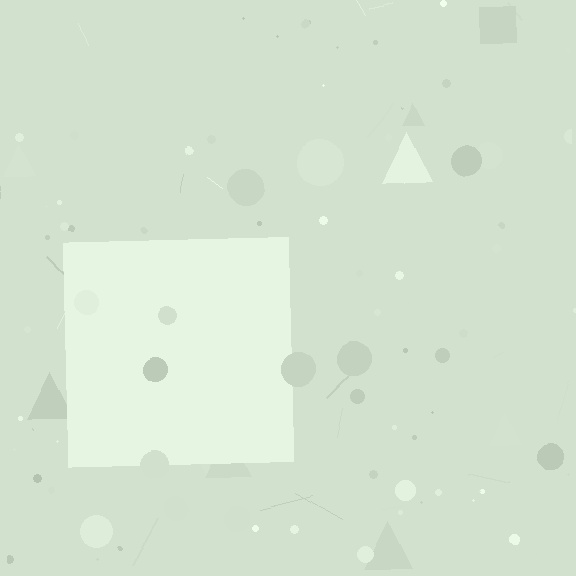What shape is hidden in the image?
A square is hidden in the image.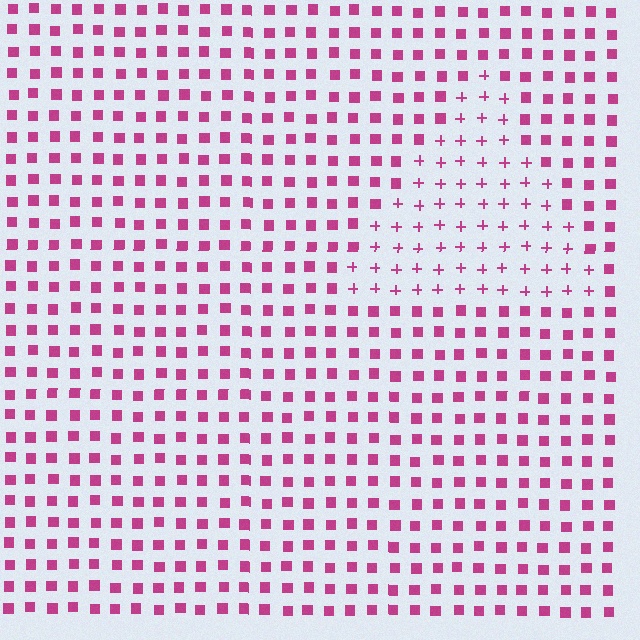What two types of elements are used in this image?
The image uses plus signs inside the triangle region and squares outside it.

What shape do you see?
I see a triangle.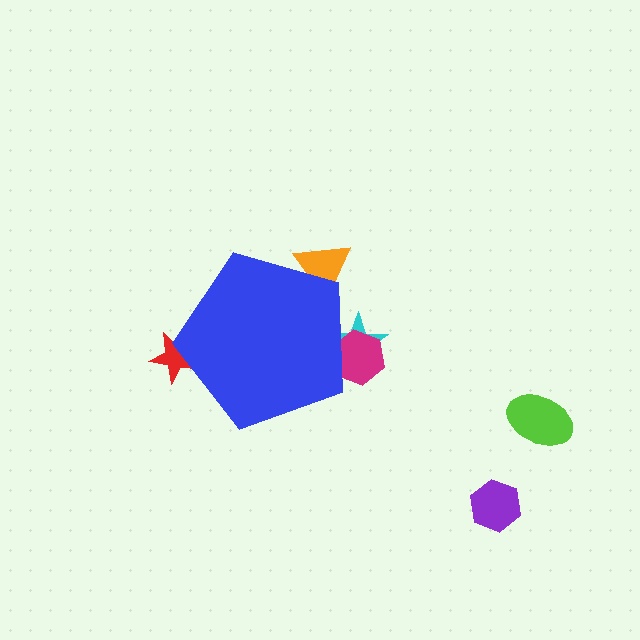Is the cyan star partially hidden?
Yes, the cyan star is partially hidden behind the blue pentagon.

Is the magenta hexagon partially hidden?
Yes, the magenta hexagon is partially hidden behind the blue pentagon.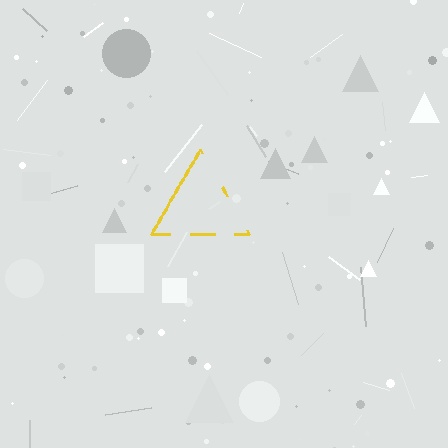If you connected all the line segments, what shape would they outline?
They would outline a triangle.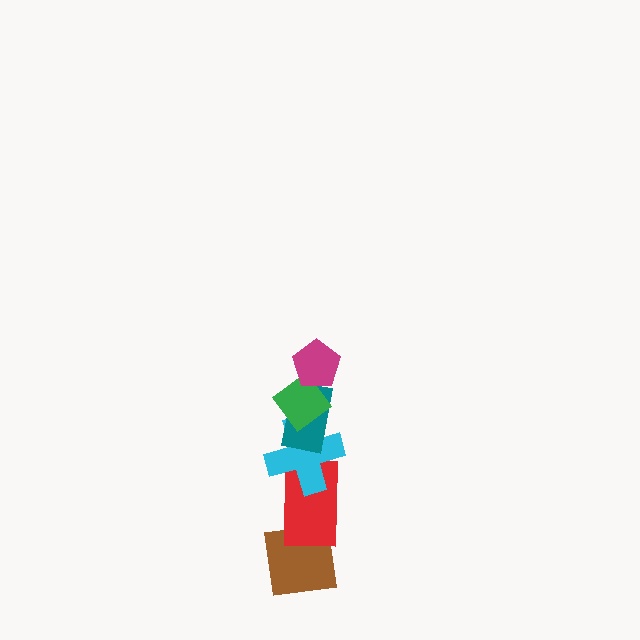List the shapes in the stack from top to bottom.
From top to bottom: the magenta pentagon, the green diamond, the teal rectangle, the cyan cross, the red rectangle, the brown square.